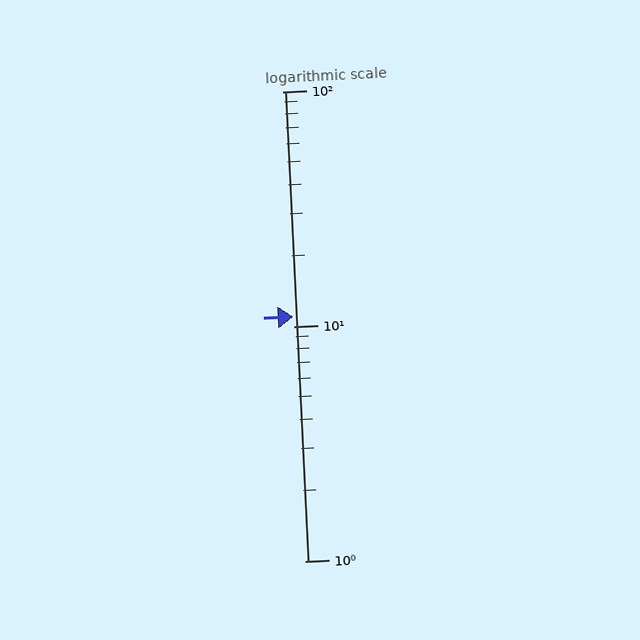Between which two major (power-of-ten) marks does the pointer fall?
The pointer is between 10 and 100.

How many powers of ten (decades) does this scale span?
The scale spans 2 decades, from 1 to 100.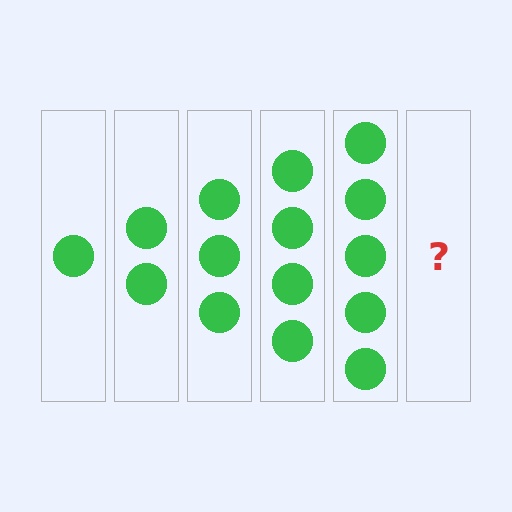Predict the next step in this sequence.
The next step is 6 circles.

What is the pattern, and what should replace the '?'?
The pattern is that each step adds one more circle. The '?' should be 6 circles.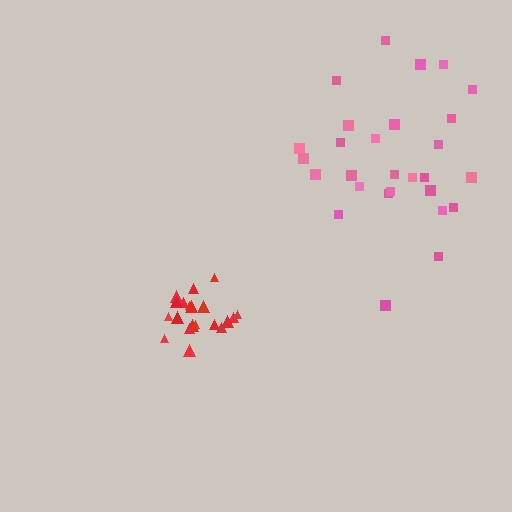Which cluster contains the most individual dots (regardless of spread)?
Pink (28).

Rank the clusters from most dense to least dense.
red, pink.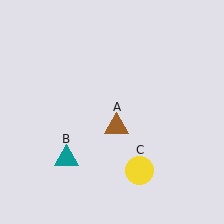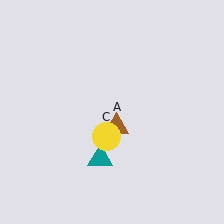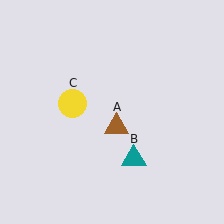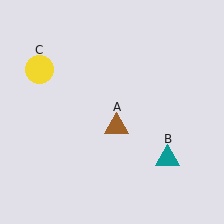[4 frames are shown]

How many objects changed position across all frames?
2 objects changed position: teal triangle (object B), yellow circle (object C).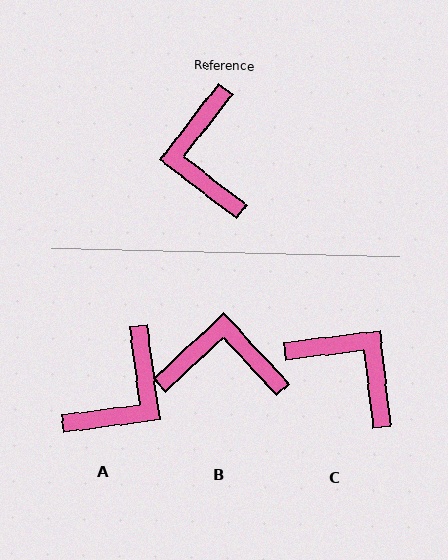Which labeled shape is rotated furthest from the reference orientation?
C, about 135 degrees away.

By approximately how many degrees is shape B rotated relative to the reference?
Approximately 99 degrees clockwise.